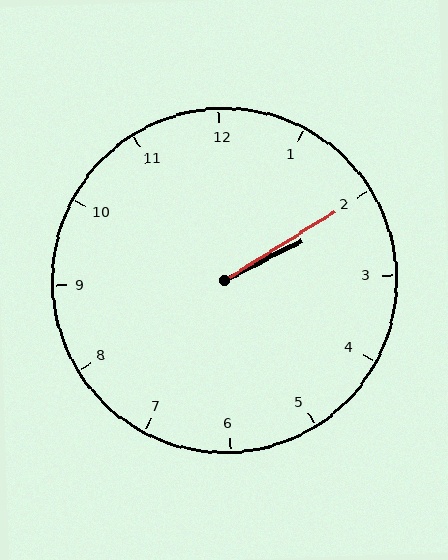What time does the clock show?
2:10.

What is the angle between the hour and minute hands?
Approximately 5 degrees.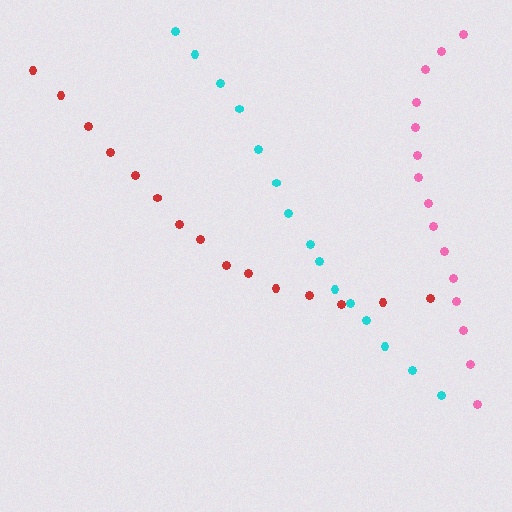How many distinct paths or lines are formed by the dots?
There are 3 distinct paths.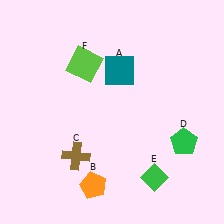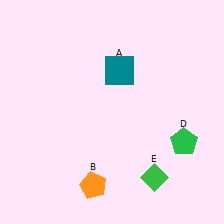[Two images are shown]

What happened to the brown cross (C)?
The brown cross (C) was removed in Image 2. It was in the bottom-left area of Image 1.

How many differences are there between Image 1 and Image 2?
There are 2 differences between the two images.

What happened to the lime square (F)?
The lime square (F) was removed in Image 2. It was in the top-left area of Image 1.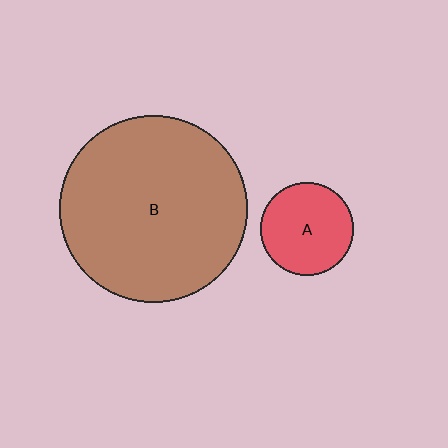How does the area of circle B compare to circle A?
Approximately 4.1 times.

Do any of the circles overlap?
No, none of the circles overlap.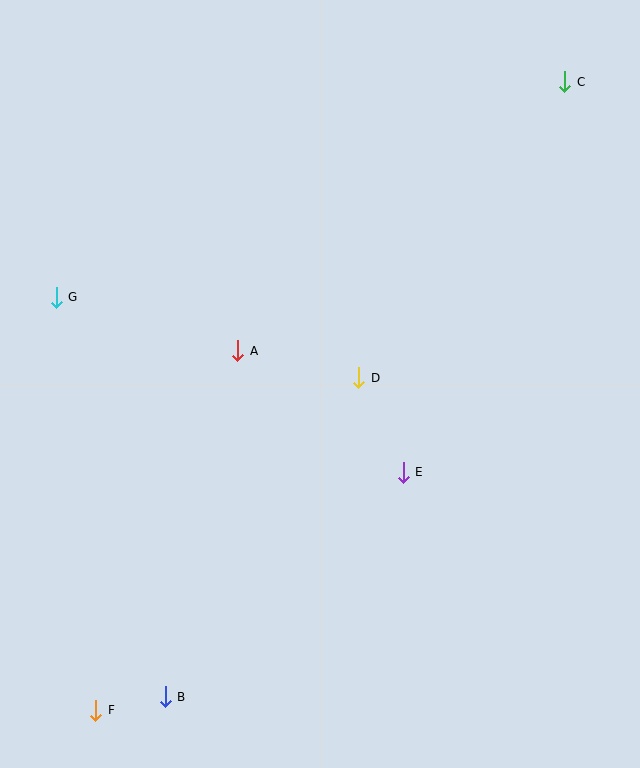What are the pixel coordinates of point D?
Point D is at (359, 378).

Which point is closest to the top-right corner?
Point C is closest to the top-right corner.